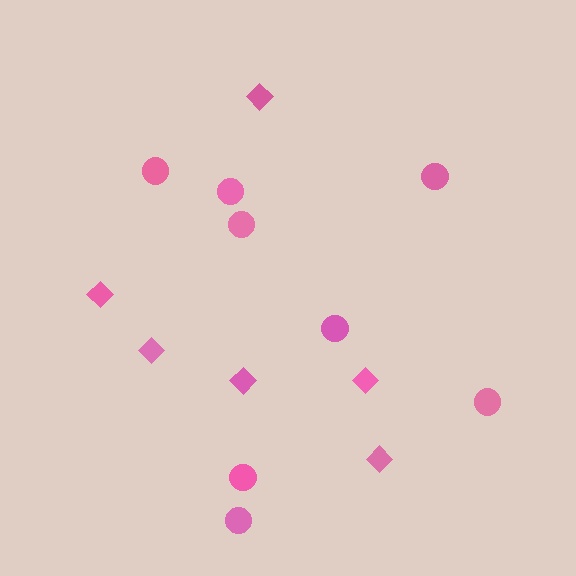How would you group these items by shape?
There are 2 groups: one group of diamonds (6) and one group of circles (8).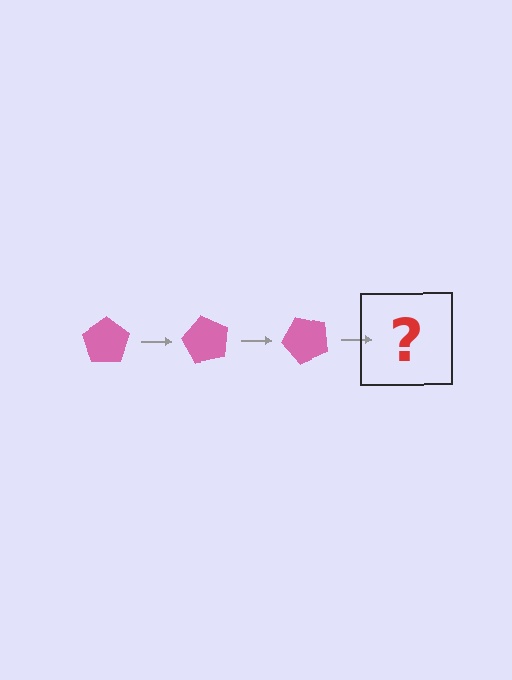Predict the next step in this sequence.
The next step is a pink pentagon rotated 180 degrees.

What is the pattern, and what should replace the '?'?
The pattern is that the pentagon rotates 60 degrees each step. The '?' should be a pink pentagon rotated 180 degrees.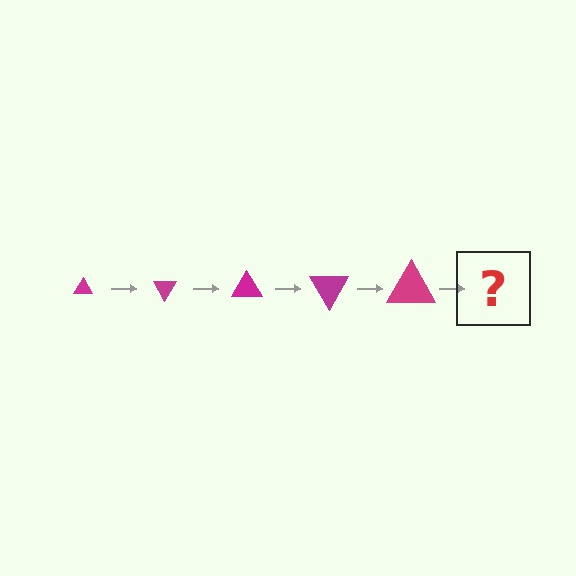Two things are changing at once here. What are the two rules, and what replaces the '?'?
The two rules are that the triangle grows larger each step and it rotates 60 degrees each step. The '?' should be a triangle, larger than the previous one and rotated 300 degrees from the start.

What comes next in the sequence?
The next element should be a triangle, larger than the previous one and rotated 300 degrees from the start.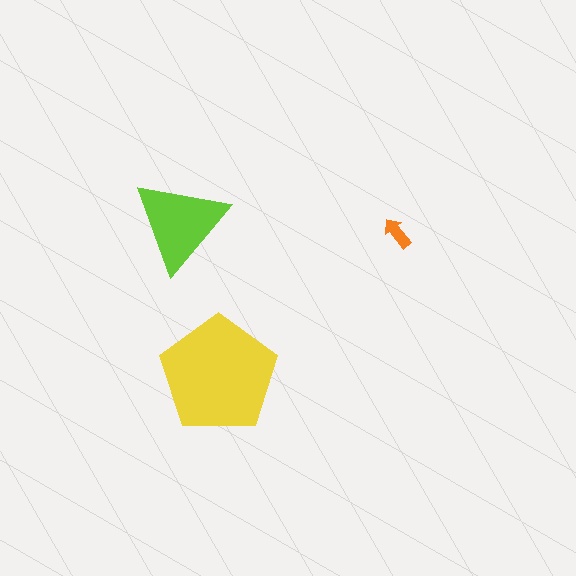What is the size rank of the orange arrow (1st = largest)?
3rd.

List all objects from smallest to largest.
The orange arrow, the lime triangle, the yellow pentagon.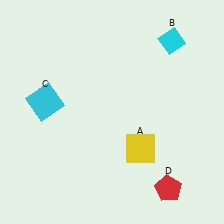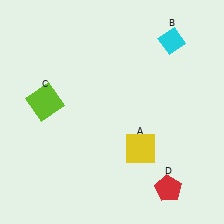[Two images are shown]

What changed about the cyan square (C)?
In Image 1, C is cyan. In Image 2, it changed to lime.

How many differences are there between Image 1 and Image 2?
There is 1 difference between the two images.